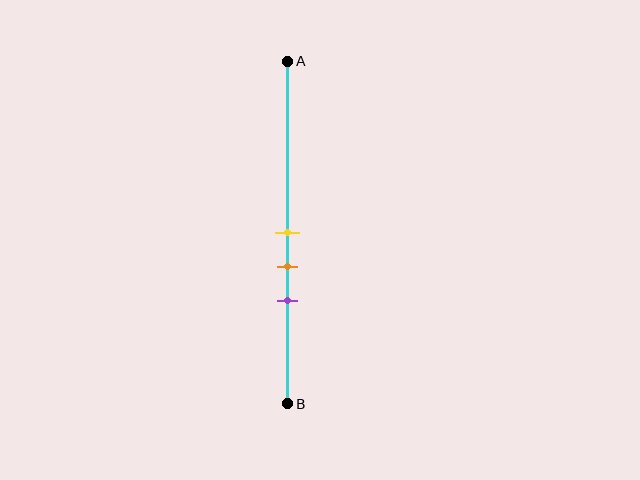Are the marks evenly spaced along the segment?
Yes, the marks are approximately evenly spaced.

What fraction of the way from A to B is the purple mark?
The purple mark is approximately 70% (0.7) of the way from A to B.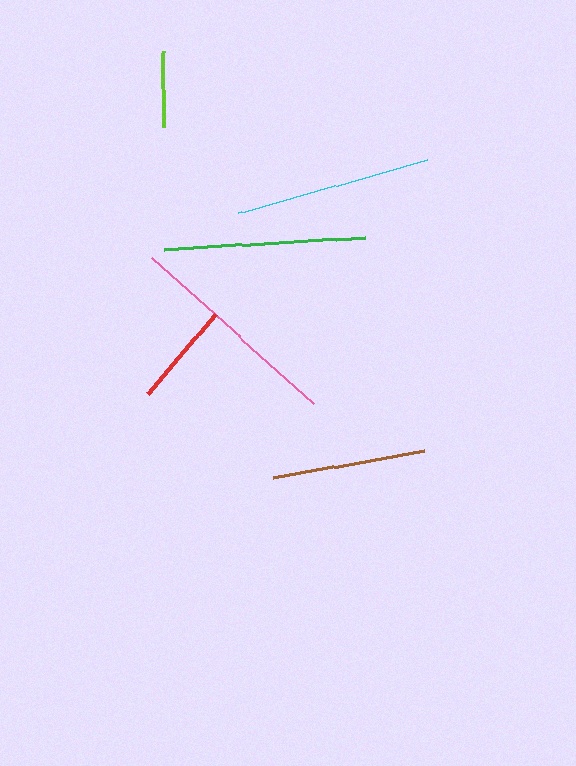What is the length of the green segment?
The green segment is approximately 201 pixels long.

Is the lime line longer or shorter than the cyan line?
The cyan line is longer than the lime line.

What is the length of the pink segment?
The pink segment is approximately 219 pixels long.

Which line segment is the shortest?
The lime line is the shortest at approximately 76 pixels.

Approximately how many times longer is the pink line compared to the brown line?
The pink line is approximately 1.4 times the length of the brown line.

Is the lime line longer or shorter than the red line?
The red line is longer than the lime line.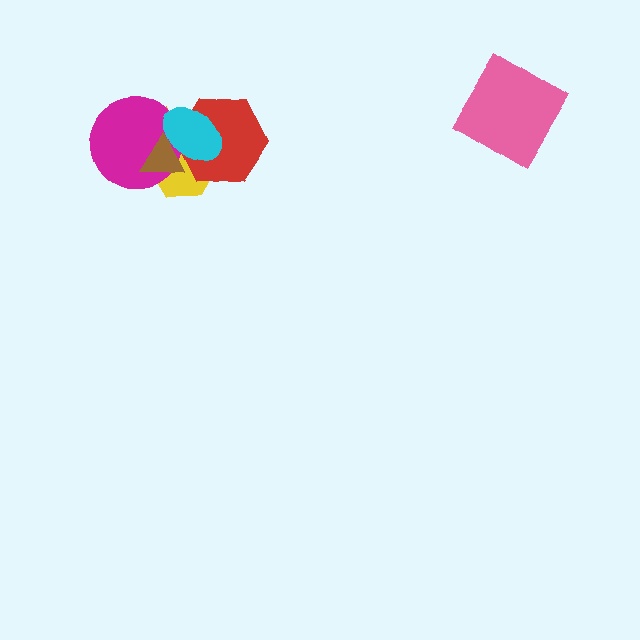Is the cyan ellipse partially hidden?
Yes, it is partially covered by another shape.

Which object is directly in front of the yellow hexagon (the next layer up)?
The red hexagon is directly in front of the yellow hexagon.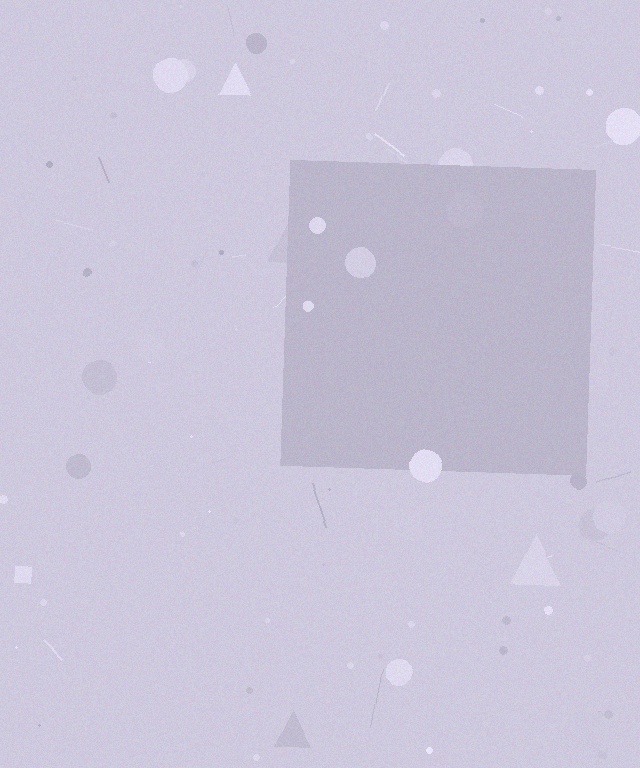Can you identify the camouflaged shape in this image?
The camouflaged shape is a square.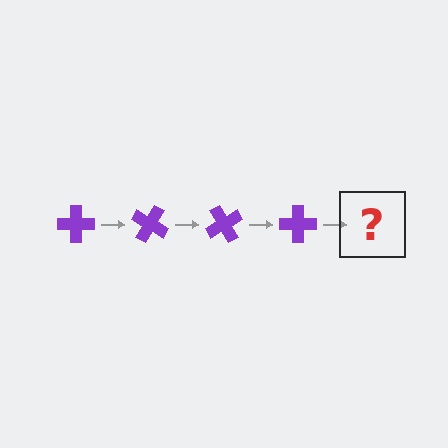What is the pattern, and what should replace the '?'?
The pattern is that the cross rotates 30 degrees each step. The '?' should be a purple cross rotated 120 degrees.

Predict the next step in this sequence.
The next step is a purple cross rotated 120 degrees.